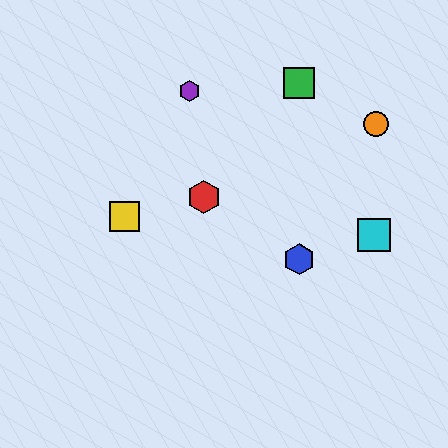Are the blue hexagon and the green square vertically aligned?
Yes, both are at x≈299.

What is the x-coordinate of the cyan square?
The cyan square is at x≈374.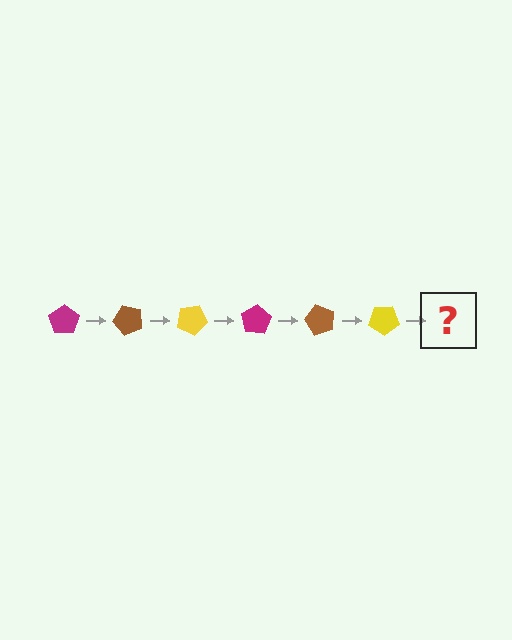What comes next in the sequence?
The next element should be a magenta pentagon, rotated 300 degrees from the start.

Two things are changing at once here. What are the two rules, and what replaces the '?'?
The two rules are that it rotates 50 degrees each step and the color cycles through magenta, brown, and yellow. The '?' should be a magenta pentagon, rotated 300 degrees from the start.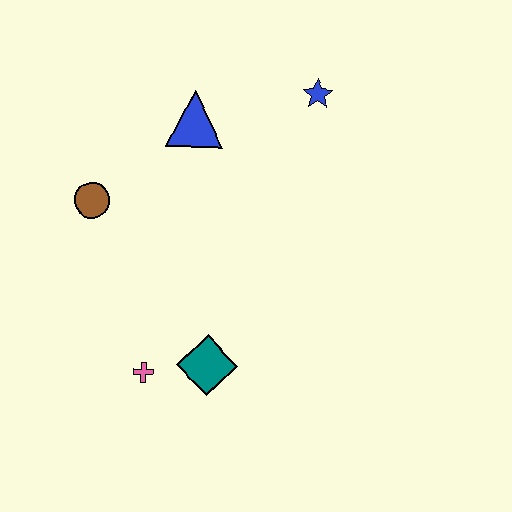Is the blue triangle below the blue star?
Yes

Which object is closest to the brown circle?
The blue triangle is closest to the brown circle.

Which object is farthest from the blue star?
The pink cross is farthest from the blue star.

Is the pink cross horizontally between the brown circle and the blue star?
Yes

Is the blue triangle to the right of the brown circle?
Yes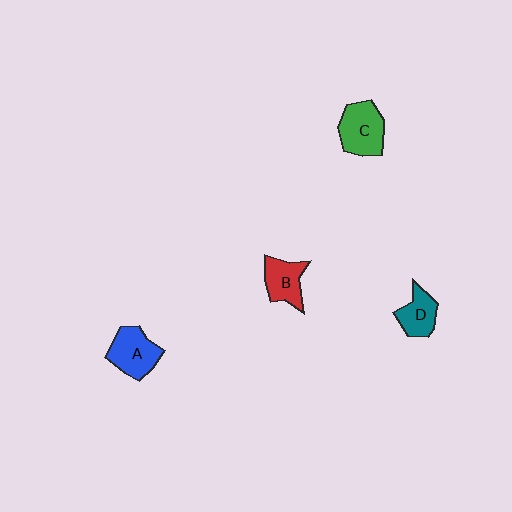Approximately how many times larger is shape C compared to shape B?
Approximately 1.3 times.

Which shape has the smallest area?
Shape D (teal).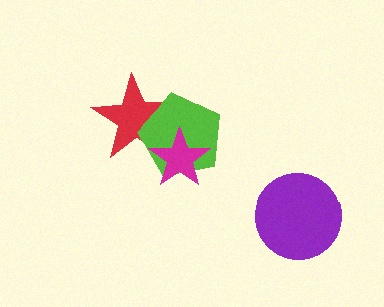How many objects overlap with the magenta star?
2 objects overlap with the magenta star.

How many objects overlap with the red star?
2 objects overlap with the red star.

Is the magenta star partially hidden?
No, no other shape covers it.